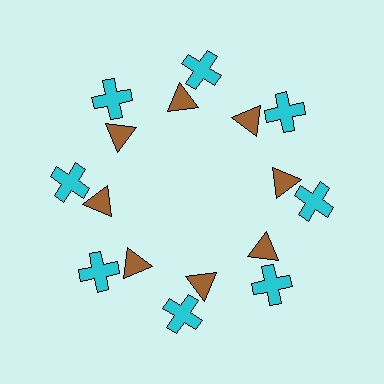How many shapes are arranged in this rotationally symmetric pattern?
There are 16 shapes, arranged in 8 groups of 2.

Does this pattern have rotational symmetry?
Yes, this pattern has 8-fold rotational symmetry. It looks the same after rotating 45 degrees around the center.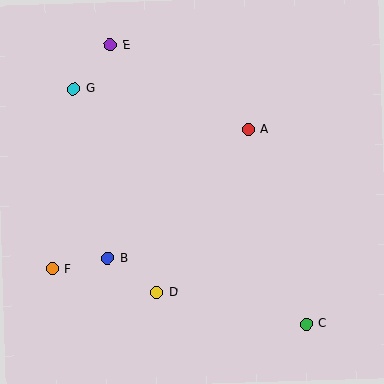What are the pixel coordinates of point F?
Point F is at (53, 269).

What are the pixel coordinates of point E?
Point E is at (110, 45).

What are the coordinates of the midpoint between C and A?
The midpoint between C and A is at (277, 227).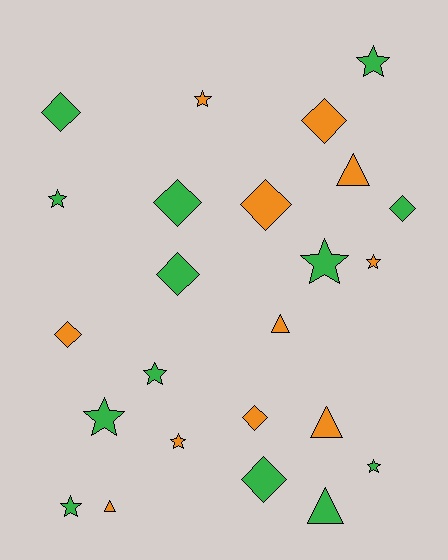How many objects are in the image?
There are 24 objects.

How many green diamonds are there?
There are 5 green diamonds.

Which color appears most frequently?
Green, with 13 objects.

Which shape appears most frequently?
Star, with 10 objects.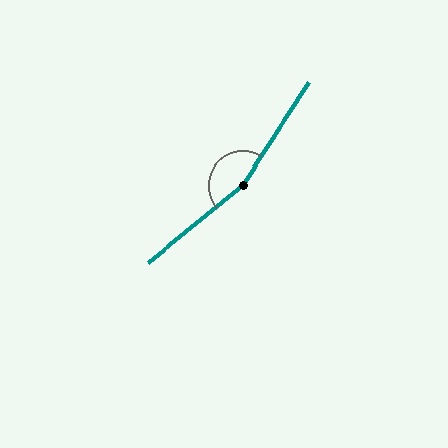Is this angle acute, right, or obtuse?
It is obtuse.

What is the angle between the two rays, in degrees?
Approximately 162 degrees.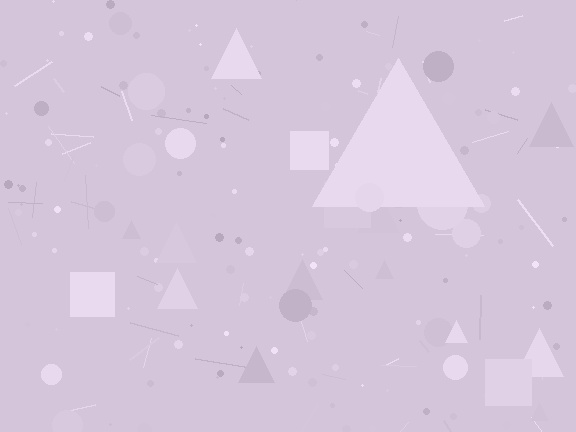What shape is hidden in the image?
A triangle is hidden in the image.